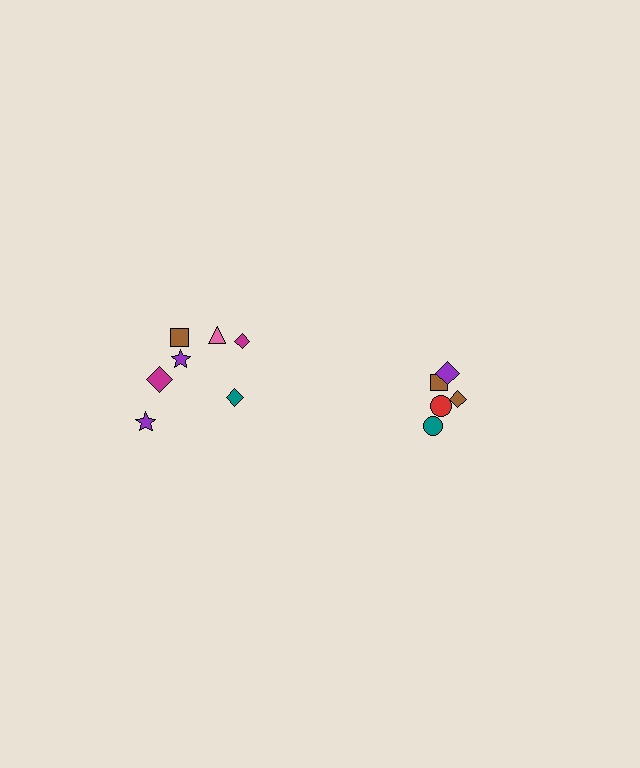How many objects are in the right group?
There are 5 objects.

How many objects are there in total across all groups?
There are 12 objects.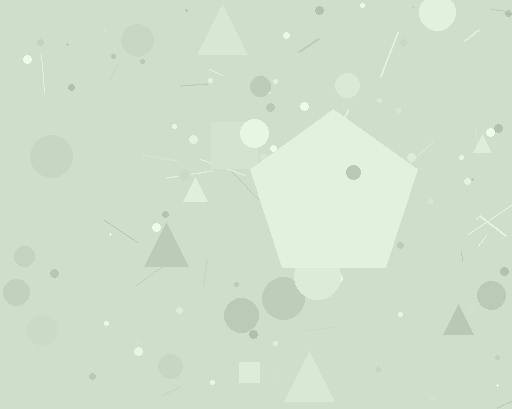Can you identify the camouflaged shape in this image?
The camouflaged shape is a pentagon.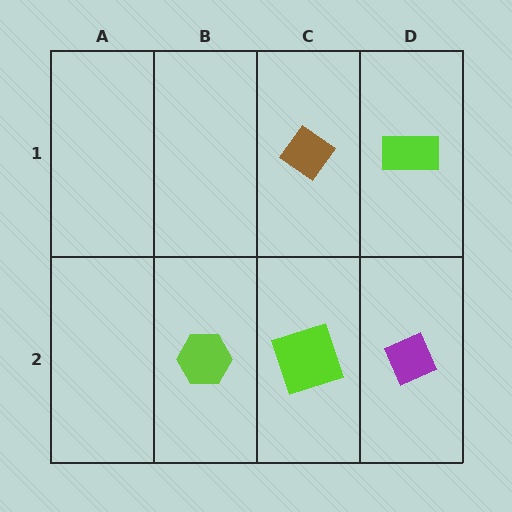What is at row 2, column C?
A lime square.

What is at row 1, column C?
A brown diamond.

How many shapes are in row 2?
3 shapes.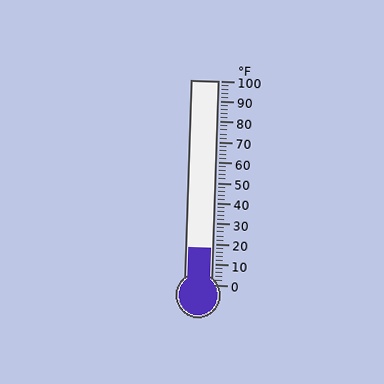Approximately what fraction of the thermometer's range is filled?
The thermometer is filled to approximately 20% of its range.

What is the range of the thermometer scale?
The thermometer scale ranges from 0°F to 100°F.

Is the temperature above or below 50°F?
The temperature is below 50°F.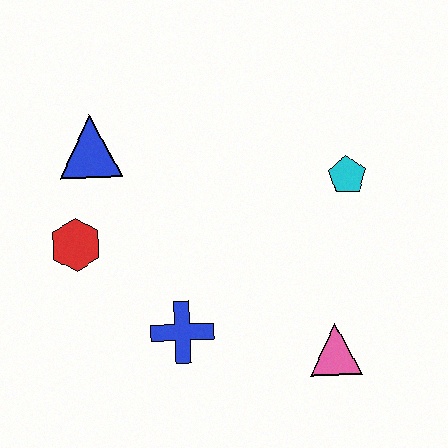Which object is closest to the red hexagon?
The blue triangle is closest to the red hexagon.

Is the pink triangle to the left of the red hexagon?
No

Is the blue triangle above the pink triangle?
Yes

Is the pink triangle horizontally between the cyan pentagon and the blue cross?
Yes